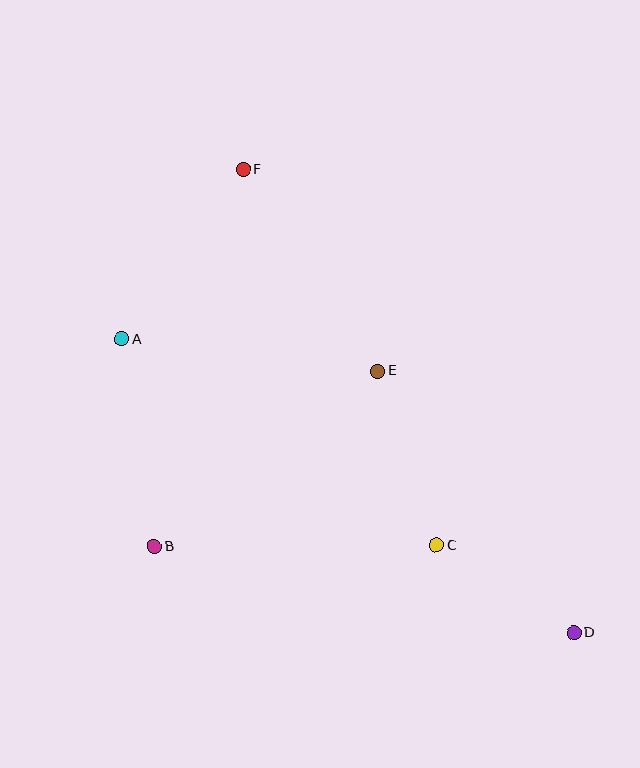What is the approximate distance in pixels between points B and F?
The distance between B and F is approximately 387 pixels.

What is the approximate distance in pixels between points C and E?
The distance between C and E is approximately 184 pixels.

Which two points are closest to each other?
Points C and D are closest to each other.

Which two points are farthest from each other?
Points D and F are farthest from each other.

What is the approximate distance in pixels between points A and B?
The distance between A and B is approximately 209 pixels.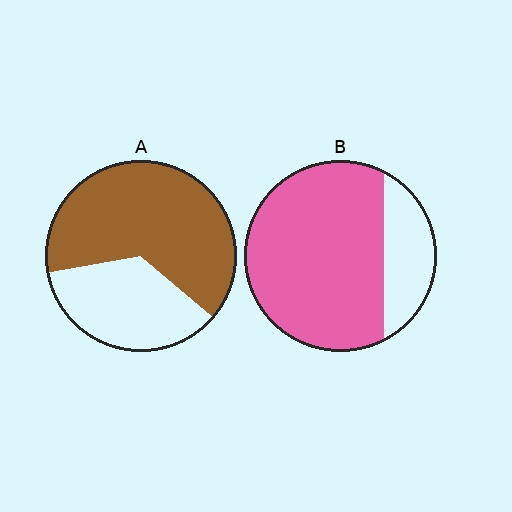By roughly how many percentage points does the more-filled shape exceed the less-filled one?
By roughly 15 percentage points (B over A).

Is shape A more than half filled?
Yes.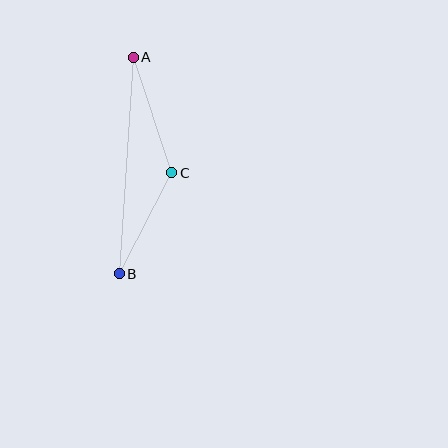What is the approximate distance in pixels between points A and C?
The distance between A and C is approximately 122 pixels.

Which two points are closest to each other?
Points B and C are closest to each other.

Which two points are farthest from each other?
Points A and B are farthest from each other.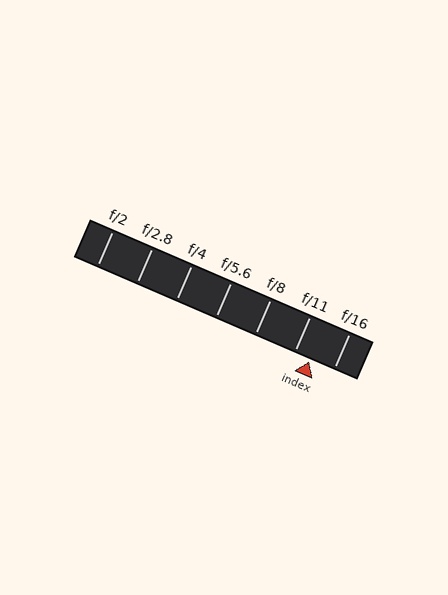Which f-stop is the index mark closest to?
The index mark is closest to f/11.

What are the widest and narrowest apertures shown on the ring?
The widest aperture shown is f/2 and the narrowest is f/16.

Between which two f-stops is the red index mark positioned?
The index mark is between f/11 and f/16.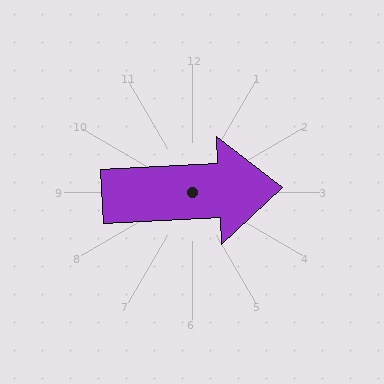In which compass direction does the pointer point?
East.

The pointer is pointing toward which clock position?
Roughly 3 o'clock.